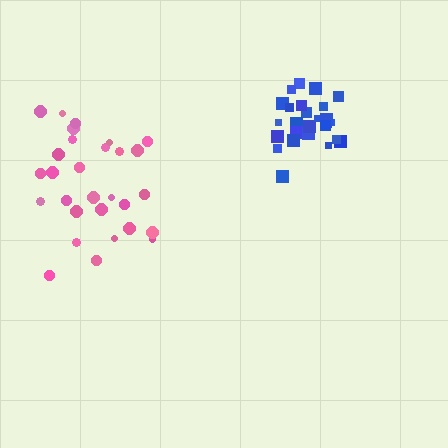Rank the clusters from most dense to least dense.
blue, pink.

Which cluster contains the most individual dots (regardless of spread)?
Pink (29).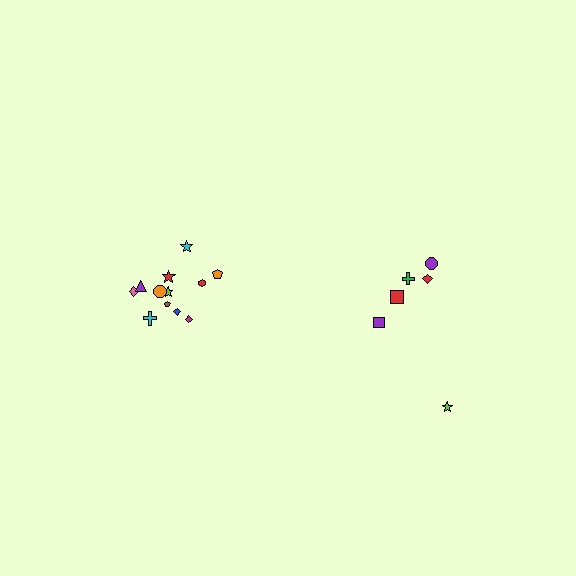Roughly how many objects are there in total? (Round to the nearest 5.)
Roughly 20 objects in total.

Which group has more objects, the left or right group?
The left group.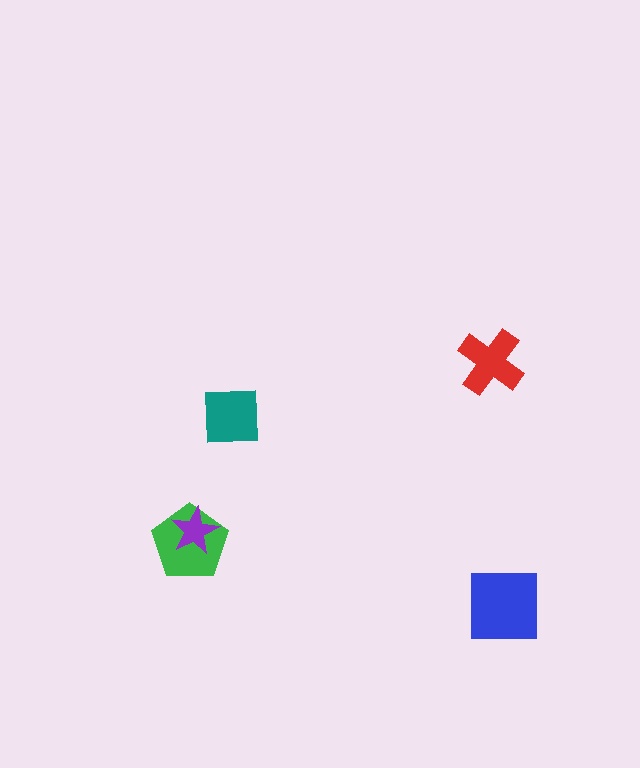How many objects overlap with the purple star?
1 object overlaps with the purple star.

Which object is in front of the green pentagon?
The purple star is in front of the green pentagon.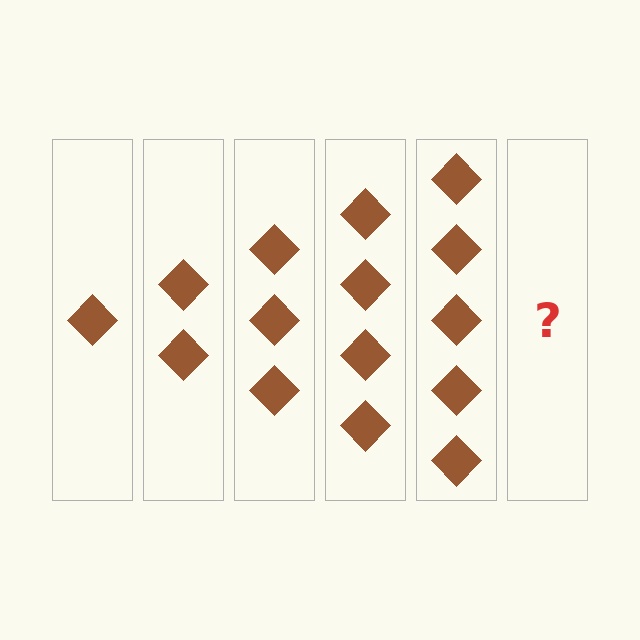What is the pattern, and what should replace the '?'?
The pattern is that each step adds one more diamond. The '?' should be 6 diamonds.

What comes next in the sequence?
The next element should be 6 diamonds.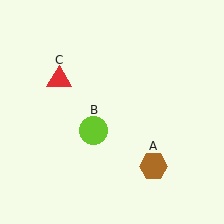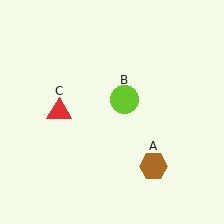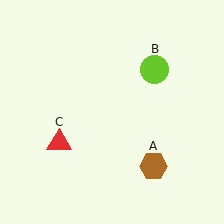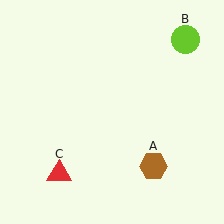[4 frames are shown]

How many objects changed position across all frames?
2 objects changed position: lime circle (object B), red triangle (object C).